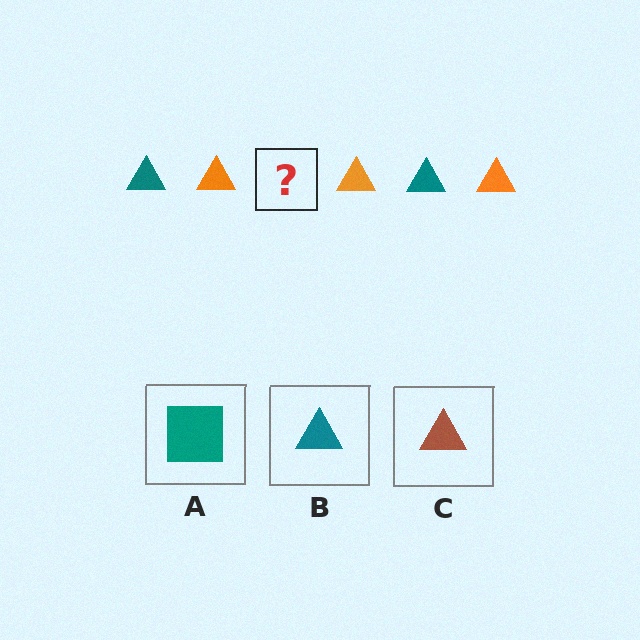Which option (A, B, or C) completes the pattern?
B.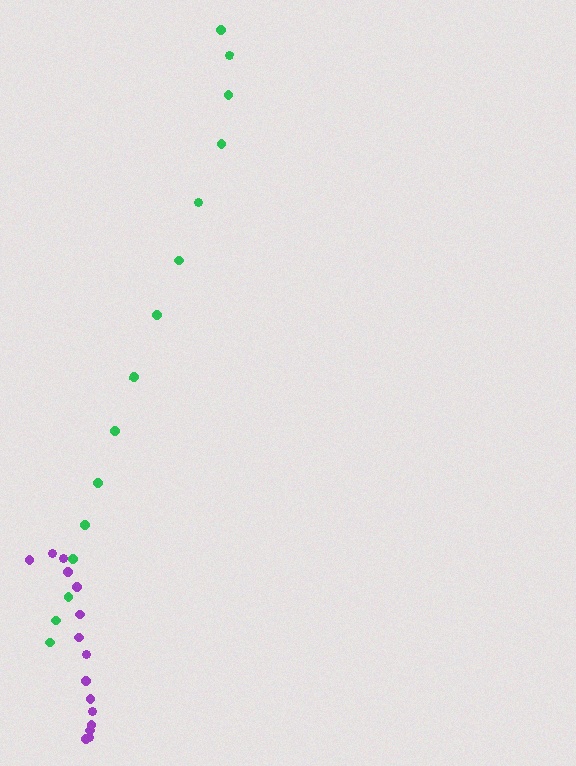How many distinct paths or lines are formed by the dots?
There are 2 distinct paths.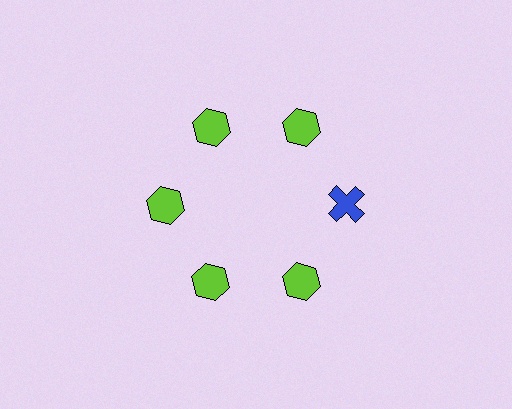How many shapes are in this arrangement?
There are 6 shapes arranged in a ring pattern.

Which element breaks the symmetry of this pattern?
The blue cross at roughly the 3 o'clock position breaks the symmetry. All other shapes are lime hexagons.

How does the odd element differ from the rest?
It differs in both color (blue instead of lime) and shape (cross instead of hexagon).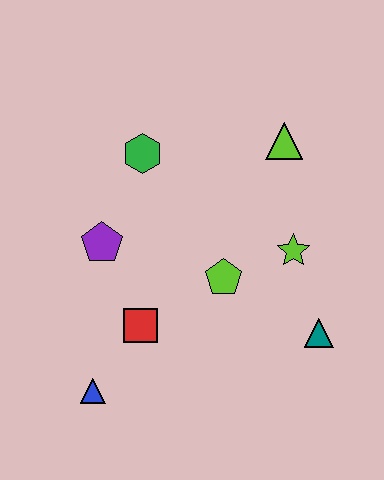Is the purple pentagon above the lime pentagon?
Yes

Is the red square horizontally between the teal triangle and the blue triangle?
Yes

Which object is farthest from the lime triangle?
The blue triangle is farthest from the lime triangle.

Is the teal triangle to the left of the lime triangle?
No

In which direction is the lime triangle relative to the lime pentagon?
The lime triangle is above the lime pentagon.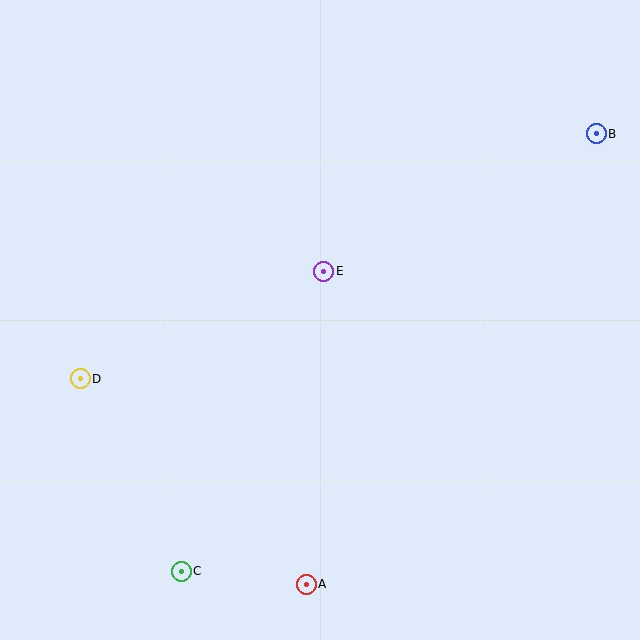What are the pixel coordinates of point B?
Point B is at (596, 134).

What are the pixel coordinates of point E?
Point E is at (324, 271).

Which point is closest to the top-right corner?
Point B is closest to the top-right corner.